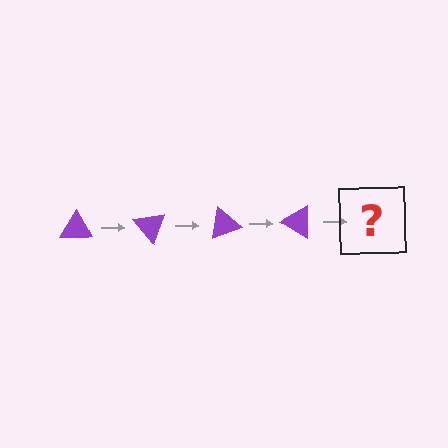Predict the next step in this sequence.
The next step is a purple triangle rotated 200 degrees.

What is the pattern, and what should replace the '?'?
The pattern is that the triangle rotates 50 degrees each step. The '?' should be a purple triangle rotated 200 degrees.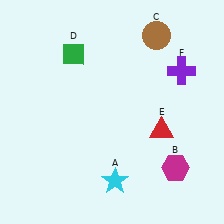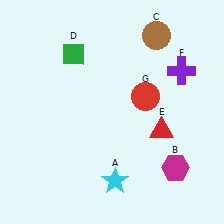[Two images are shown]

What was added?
A red circle (G) was added in Image 2.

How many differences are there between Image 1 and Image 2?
There is 1 difference between the two images.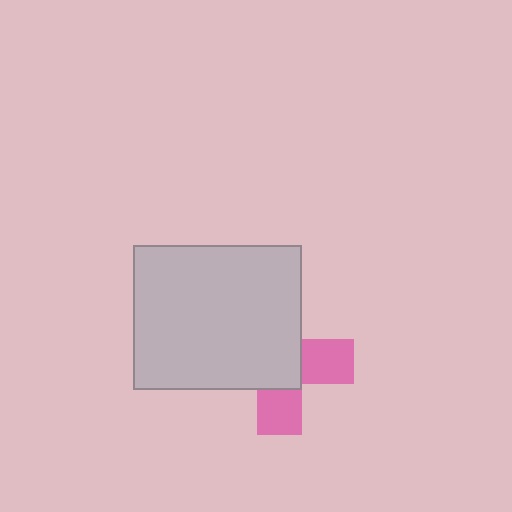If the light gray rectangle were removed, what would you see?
You would see the complete pink cross.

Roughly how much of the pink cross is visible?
A small part of it is visible (roughly 39%).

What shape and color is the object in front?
The object in front is a light gray rectangle.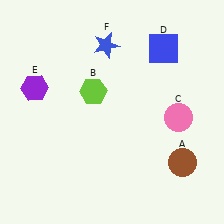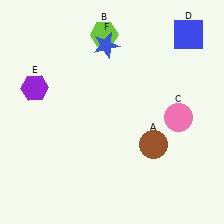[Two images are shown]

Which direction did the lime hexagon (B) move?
The lime hexagon (B) moved up.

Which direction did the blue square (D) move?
The blue square (D) moved right.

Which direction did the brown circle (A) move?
The brown circle (A) moved left.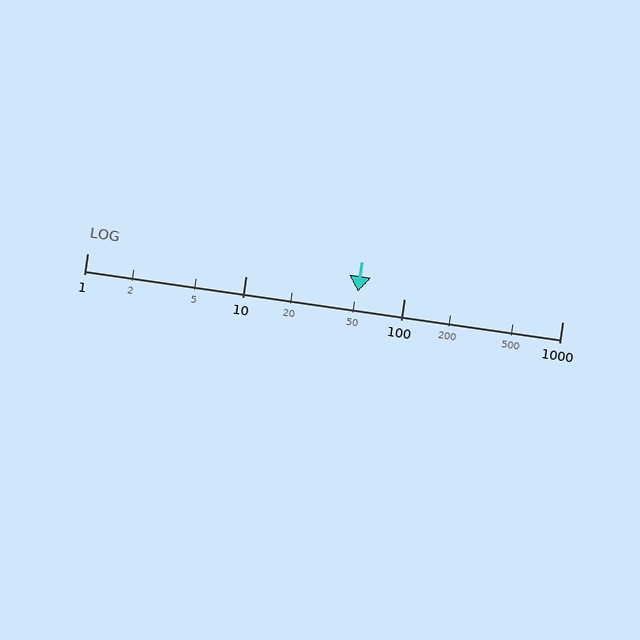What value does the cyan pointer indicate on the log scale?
The pointer indicates approximately 51.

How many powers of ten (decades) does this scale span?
The scale spans 3 decades, from 1 to 1000.